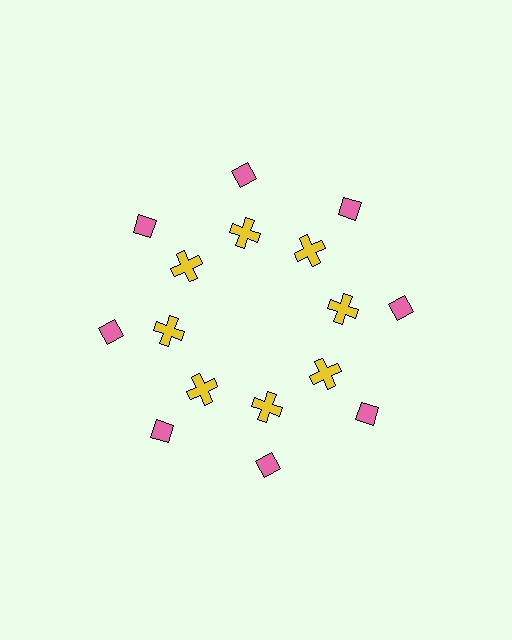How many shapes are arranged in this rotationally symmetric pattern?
There are 16 shapes, arranged in 8 groups of 2.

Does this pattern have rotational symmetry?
Yes, this pattern has 8-fold rotational symmetry. It looks the same after rotating 45 degrees around the center.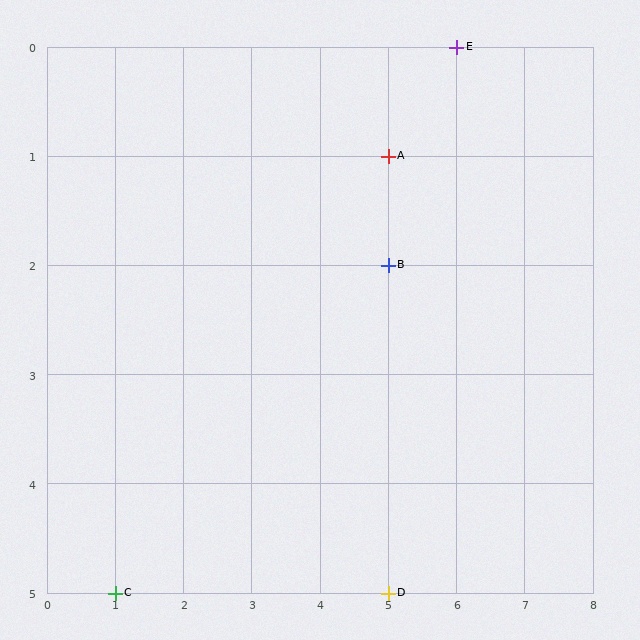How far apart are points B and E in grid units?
Points B and E are 1 column and 2 rows apart (about 2.2 grid units diagonally).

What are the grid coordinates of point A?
Point A is at grid coordinates (5, 1).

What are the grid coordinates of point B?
Point B is at grid coordinates (5, 2).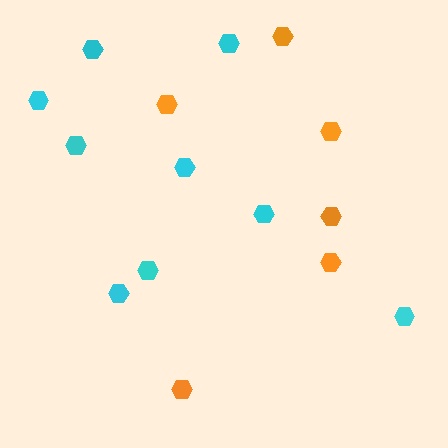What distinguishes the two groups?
There are 2 groups: one group of cyan hexagons (9) and one group of orange hexagons (6).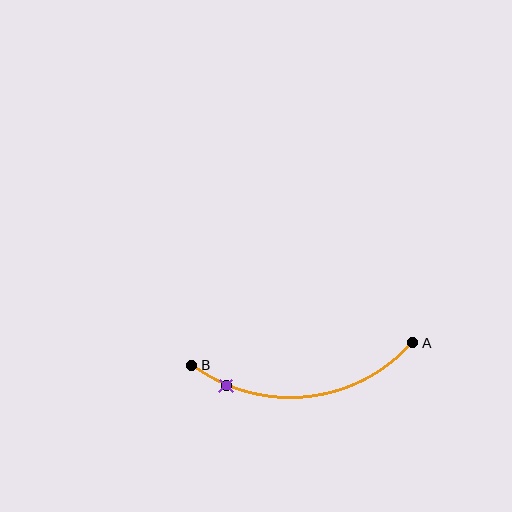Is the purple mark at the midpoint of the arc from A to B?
No. The purple mark lies on the arc but is closer to endpoint B. The arc midpoint would be at the point on the curve equidistant along the arc from both A and B.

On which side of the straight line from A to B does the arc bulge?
The arc bulges below the straight line connecting A and B.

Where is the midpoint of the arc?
The arc midpoint is the point on the curve farthest from the straight line joining A and B. It sits below that line.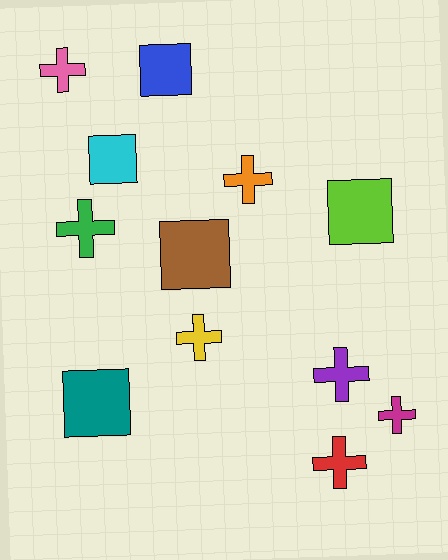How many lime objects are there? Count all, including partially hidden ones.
There is 1 lime object.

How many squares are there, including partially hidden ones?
There are 5 squares.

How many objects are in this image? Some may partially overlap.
There are 12 objects.